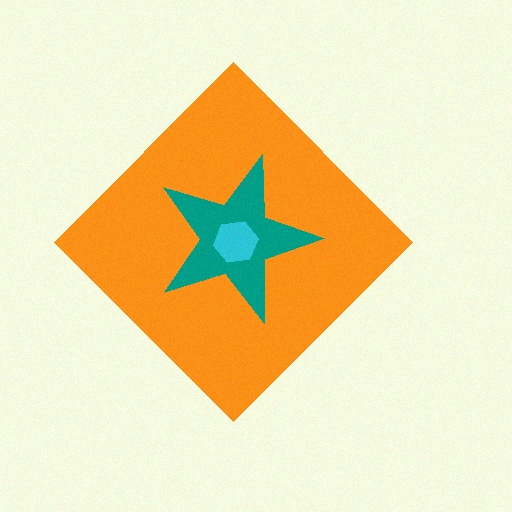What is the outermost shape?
The orange diamond.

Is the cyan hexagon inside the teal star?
Yes.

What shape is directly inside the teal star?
The cyan hexagon.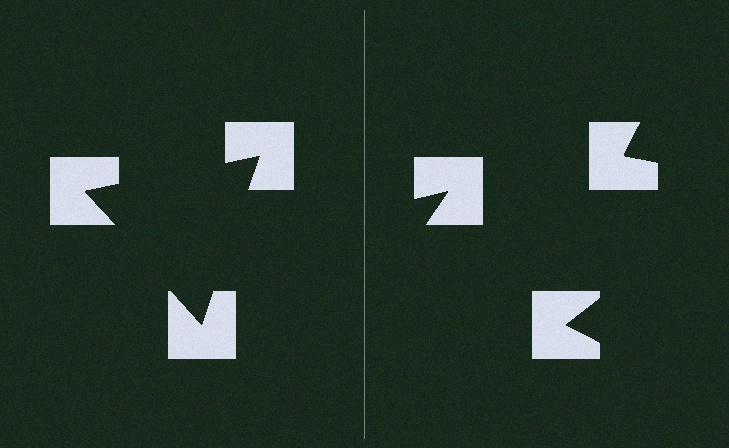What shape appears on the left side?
An illusory triangle.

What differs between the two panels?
The notched squares are positioned identically on both sides; only the wedge orientations differ. On the left they align to a triangle; on the right they are misaligned.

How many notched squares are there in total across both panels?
6 — 3 on each side.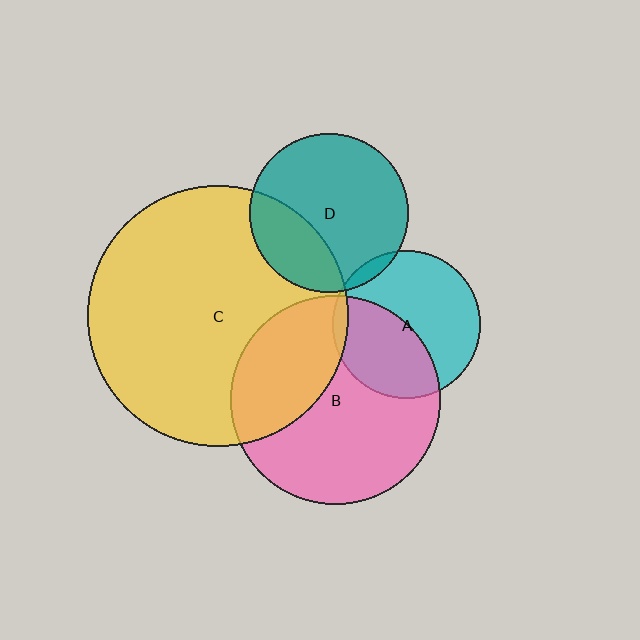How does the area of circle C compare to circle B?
Approximately 1.5 times.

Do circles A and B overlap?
Yes.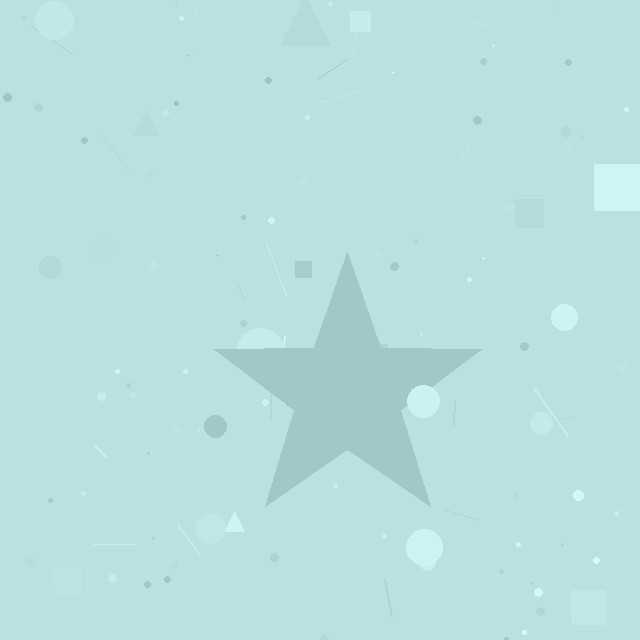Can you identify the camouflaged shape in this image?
The camouflaged shape is a star.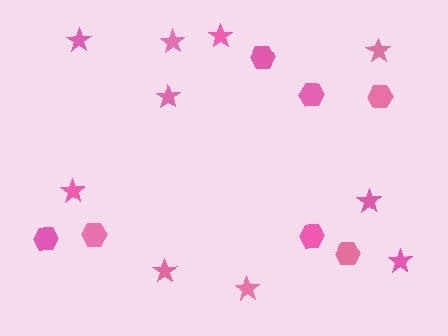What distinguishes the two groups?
There are 2 groups: one group of stars (10) and one group of hexagons (7).